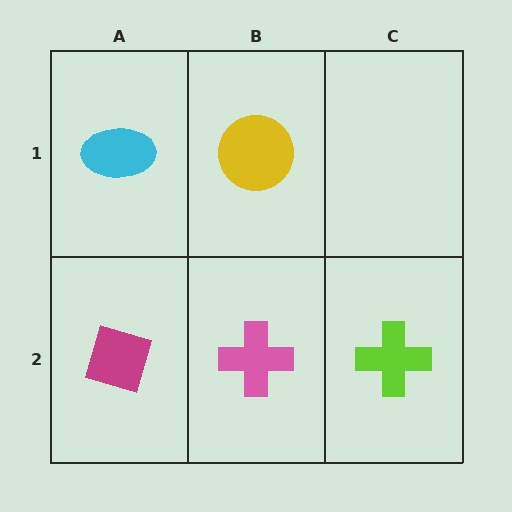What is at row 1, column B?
A yellow circle.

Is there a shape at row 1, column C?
No, that cell is empty.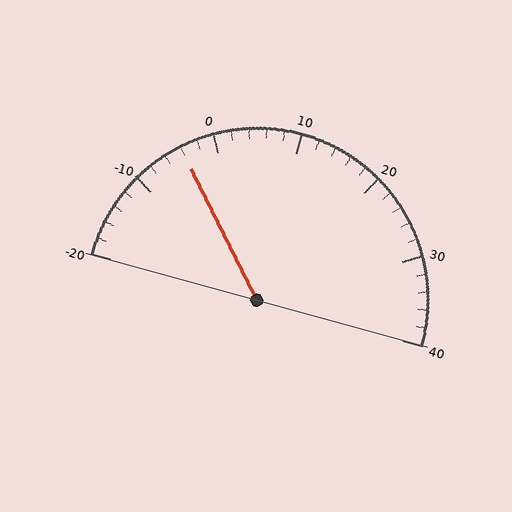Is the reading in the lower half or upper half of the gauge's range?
The reading is in the lower half of the range (-20 to 40).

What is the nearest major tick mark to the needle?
The nearest major tick mark is 0.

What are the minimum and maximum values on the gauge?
The gauge ranges from -20 to 40.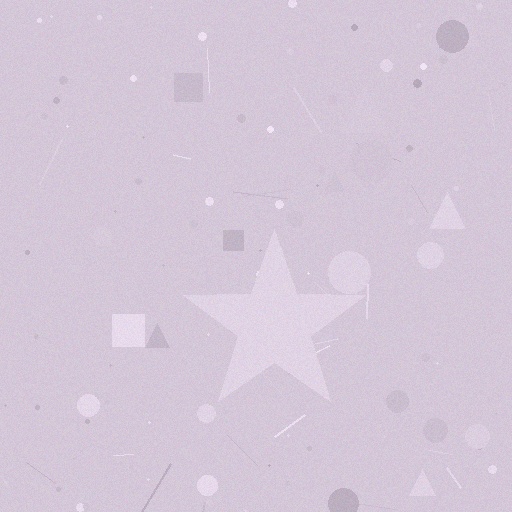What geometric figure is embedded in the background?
A star is embedded in the background.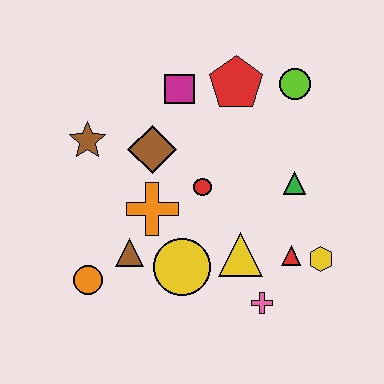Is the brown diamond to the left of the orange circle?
No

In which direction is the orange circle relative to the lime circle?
The orange circle is to the left of the lime circle.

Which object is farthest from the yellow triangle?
The brown star is farthest from the yellow triangle.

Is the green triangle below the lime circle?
Yes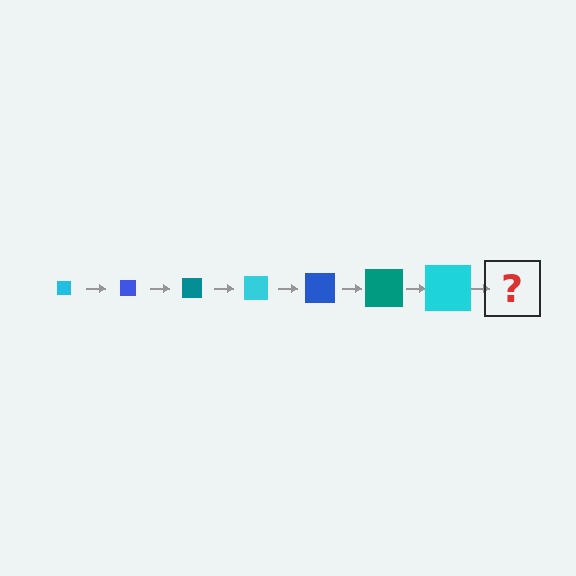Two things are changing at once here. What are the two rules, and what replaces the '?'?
The two rules are that the square grows larger each step and the color cycles through cyan, blue, and teal. The '?' should be a blue square, larger than the previous one.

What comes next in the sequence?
The next element should be a blue square, larger than the previous one.